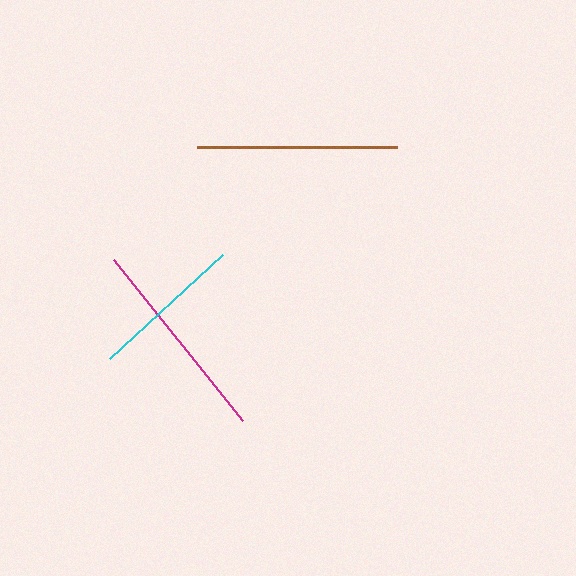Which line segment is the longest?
The magenta line is the longest at approximately 207 pixels.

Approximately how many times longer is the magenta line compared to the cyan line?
The magenta line is approximately 1.3 times the length of the cyan line.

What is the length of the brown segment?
The brown segment is approximately 199 pixels long.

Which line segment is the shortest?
The cyan line is the shortest at approximately 154 pixels.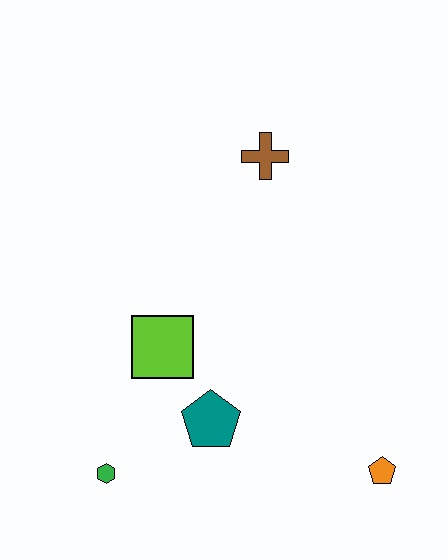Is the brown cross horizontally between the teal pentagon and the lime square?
No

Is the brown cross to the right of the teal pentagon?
Yes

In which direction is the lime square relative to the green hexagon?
The lime square is above the green hexagon.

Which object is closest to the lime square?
The teal pentagon is closest to the lime square.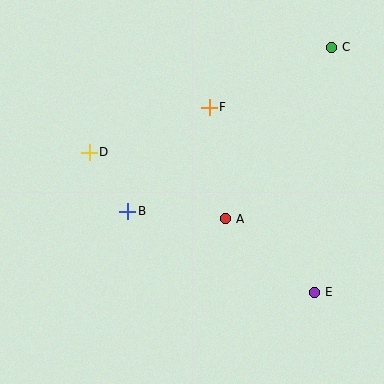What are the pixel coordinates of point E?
Point E is at (315, 292).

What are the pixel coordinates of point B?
Point B is at (128, 211).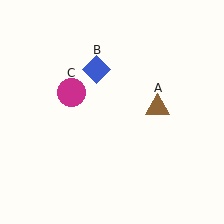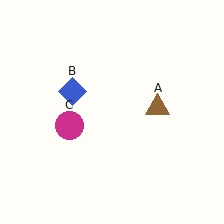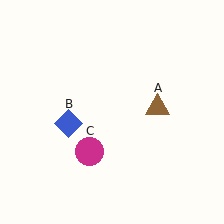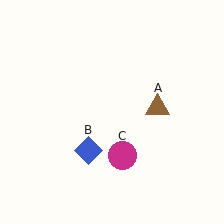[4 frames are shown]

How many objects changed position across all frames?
2 objects changed position: blue diamond (object B), magenta circle (object C).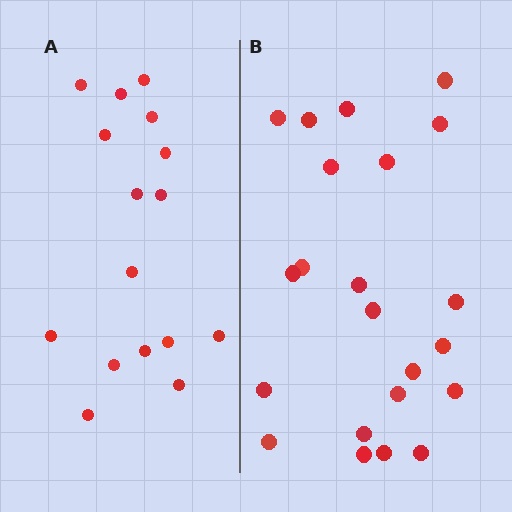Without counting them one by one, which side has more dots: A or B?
Region B (the right region) has more dots.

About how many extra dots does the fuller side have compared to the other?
Region B has about 6 more dots than region A.